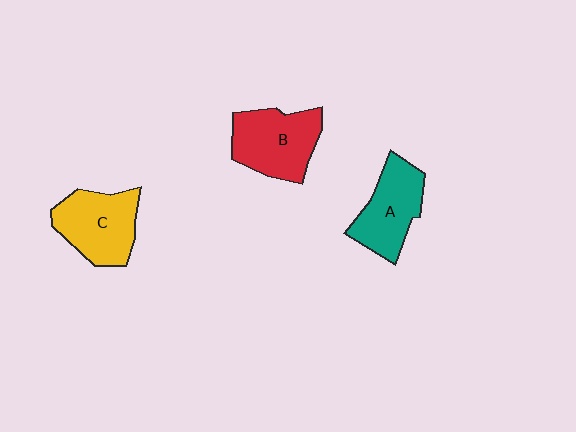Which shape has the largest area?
Shape B (red).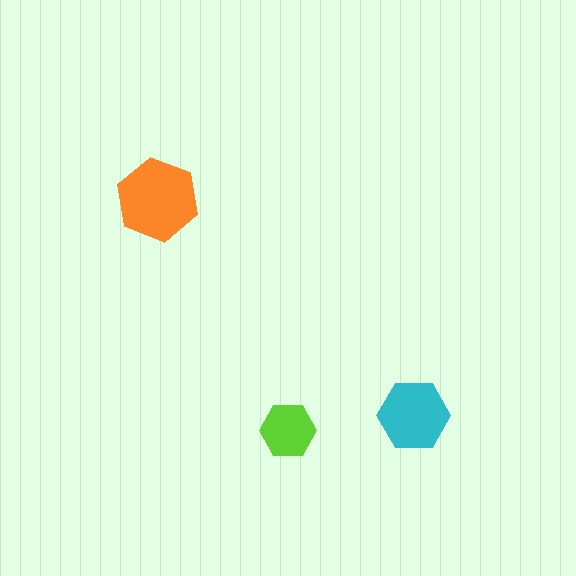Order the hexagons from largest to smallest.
the orange one, the cyan one, the lime one.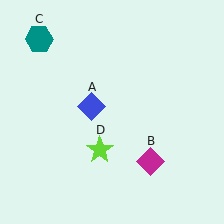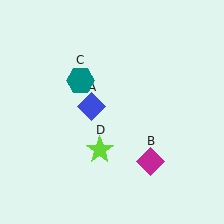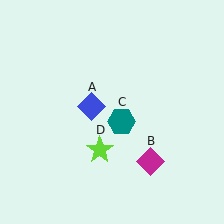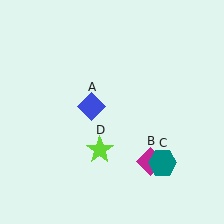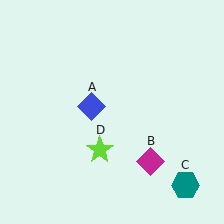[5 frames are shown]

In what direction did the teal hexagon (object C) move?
The teal hexagon (object C) moved down and to the right.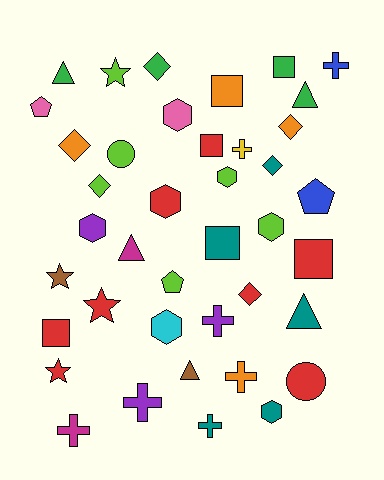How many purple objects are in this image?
There are 3 purple objects.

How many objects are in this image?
There are 40 objects.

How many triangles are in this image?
There are 5 triangles.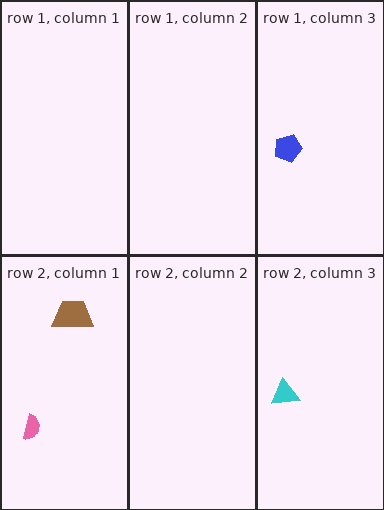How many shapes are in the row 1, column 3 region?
1.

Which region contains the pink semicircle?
The row 2, column 1 region.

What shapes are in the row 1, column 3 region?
The blue pentagon.